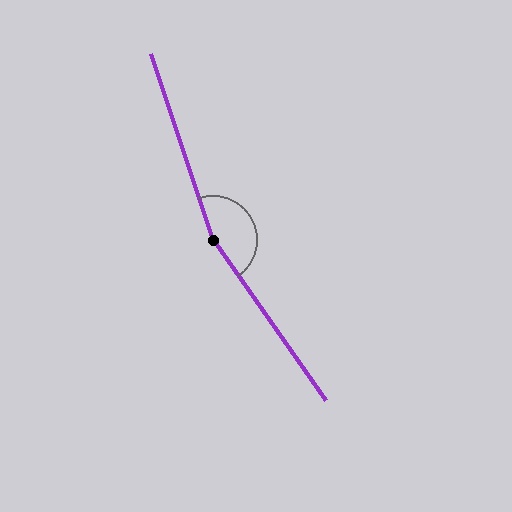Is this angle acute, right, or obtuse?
It is obtuse.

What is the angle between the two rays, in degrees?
Approximately 163 degrees.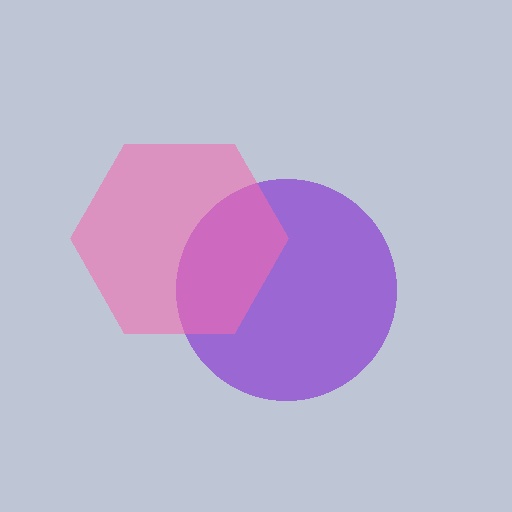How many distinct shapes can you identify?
There are 2 distinct shapes: a purple circle, a pink hexagon.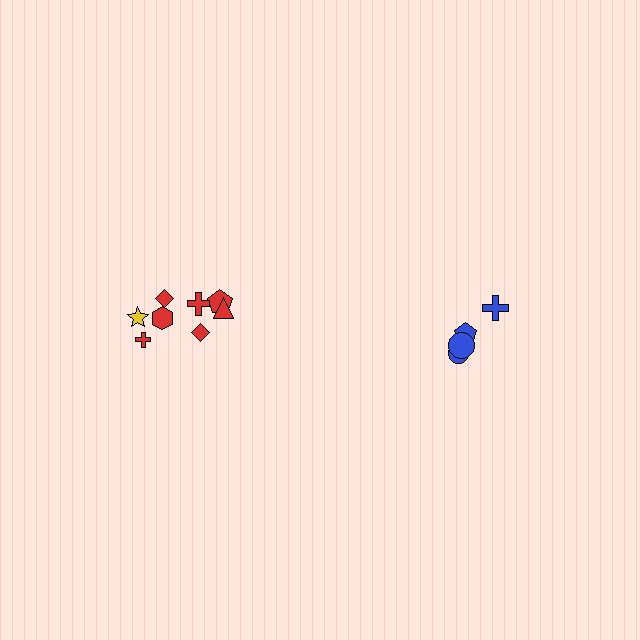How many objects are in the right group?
There are 4 objects.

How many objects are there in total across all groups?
There are 12 objects.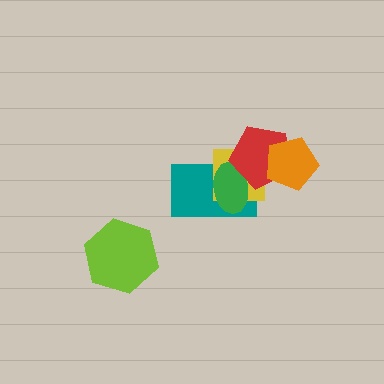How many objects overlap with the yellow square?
3 objects overlap with the yellow square.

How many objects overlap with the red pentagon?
4 objects overlap with the red pentagon.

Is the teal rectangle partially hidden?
Yes, it is partially covered by another shape.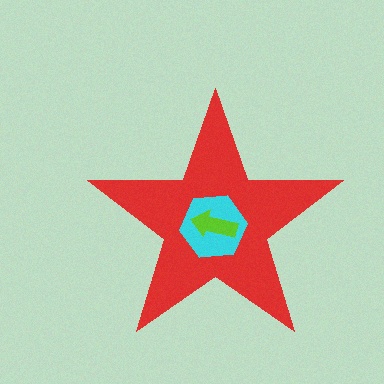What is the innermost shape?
The lime arrow.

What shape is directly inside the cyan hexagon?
The lime arrow.